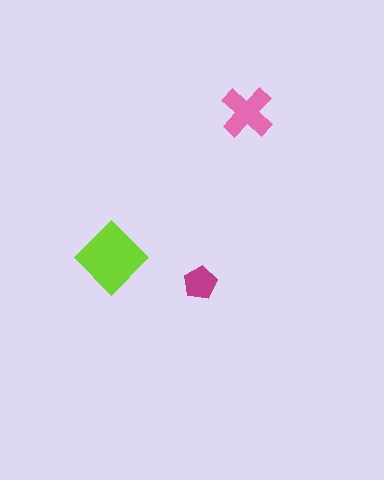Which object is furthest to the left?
The lime diamond is leftmost.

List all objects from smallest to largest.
The magenta pentagon, the pink cross, the lime diamond.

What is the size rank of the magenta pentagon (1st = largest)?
3rd.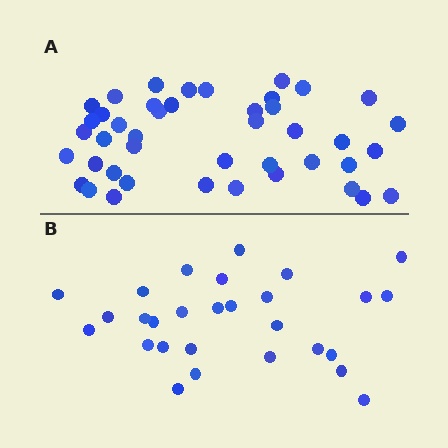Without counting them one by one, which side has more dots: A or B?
Region A (the top region) has more dots.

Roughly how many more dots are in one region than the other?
Region A has approximately 15 more dots than region B.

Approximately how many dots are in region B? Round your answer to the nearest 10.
About 30 dots. (The exact count is 28, which rounds to 30.)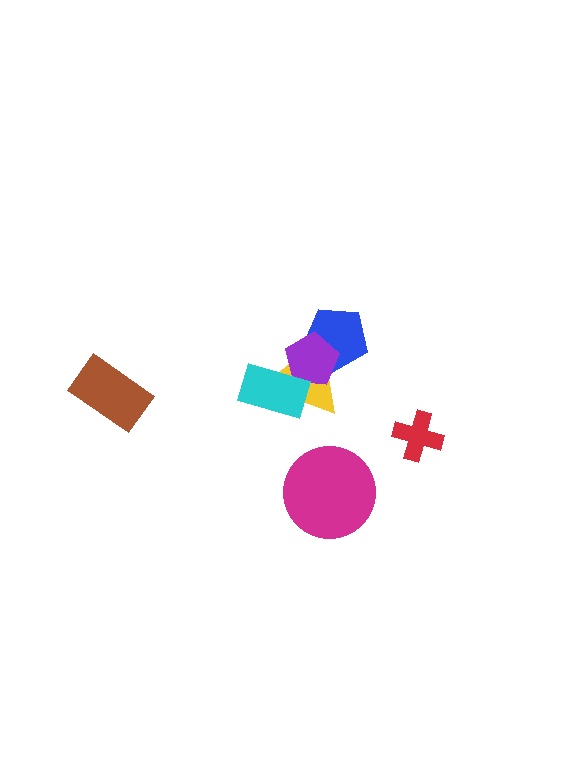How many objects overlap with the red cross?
0 objects overlap with the red cross.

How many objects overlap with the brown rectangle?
0 objects overlap with the brown rectangle.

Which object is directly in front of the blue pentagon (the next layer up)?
The yellow triangle is directly in front of the blue pentagon.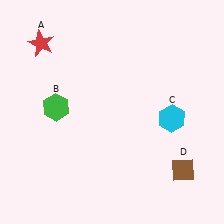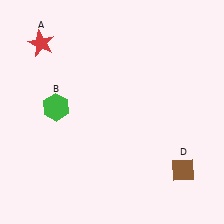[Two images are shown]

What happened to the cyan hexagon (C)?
The cyan hexagon (C) was removed in Image 2. It was in the bottom-right area of Image 1.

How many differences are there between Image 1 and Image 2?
There is 1 difference between the two images.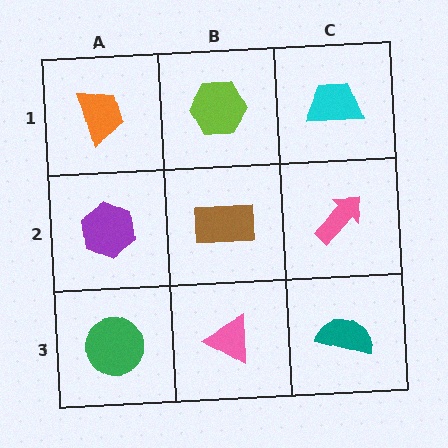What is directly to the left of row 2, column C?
A brown rectangle.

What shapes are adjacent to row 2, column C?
A cyan trapezoid (row 1, column C), a teal semicircle (row 3, column C), a brown rectangle (row 2, column B).